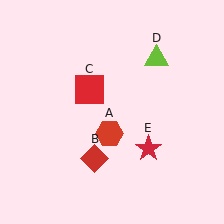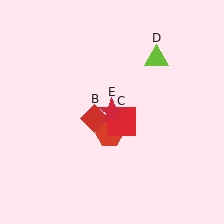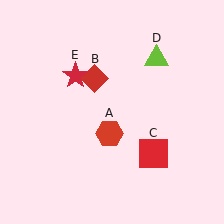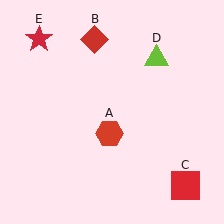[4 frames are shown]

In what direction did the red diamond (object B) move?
The red diamond (object B) moved up.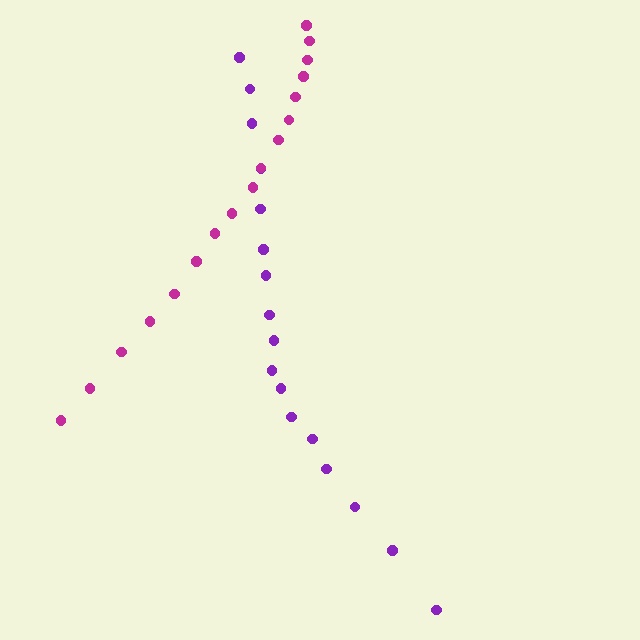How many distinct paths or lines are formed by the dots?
There are 2 distinct paths.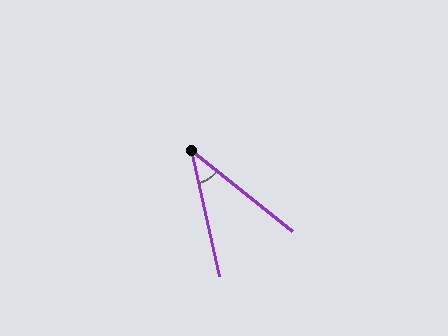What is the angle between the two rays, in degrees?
Approximately 39 degrees.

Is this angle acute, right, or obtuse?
It is acute.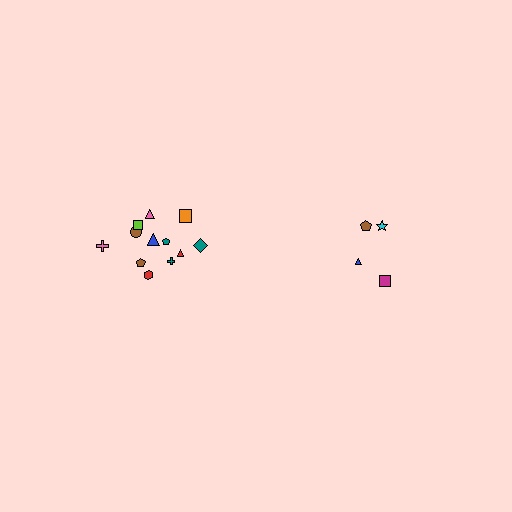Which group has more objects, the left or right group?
The left group.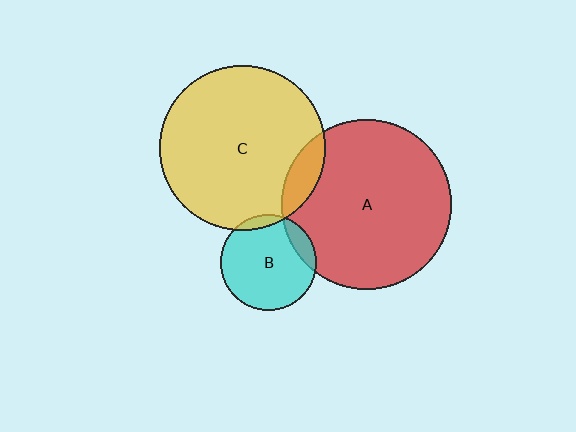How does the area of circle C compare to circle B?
Approximately 2.9 times.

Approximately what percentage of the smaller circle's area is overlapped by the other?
Approximately 5%.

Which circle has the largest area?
Circle A (red).